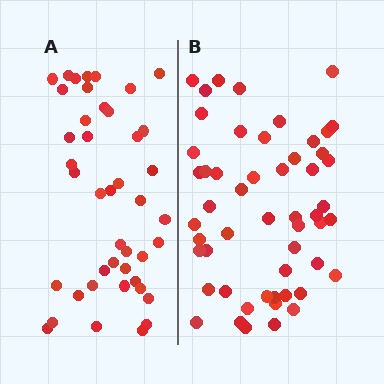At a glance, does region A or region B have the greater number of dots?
Region B (the right region) has more dots.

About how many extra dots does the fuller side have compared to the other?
Region B has roughly 10 or so more dots than region A.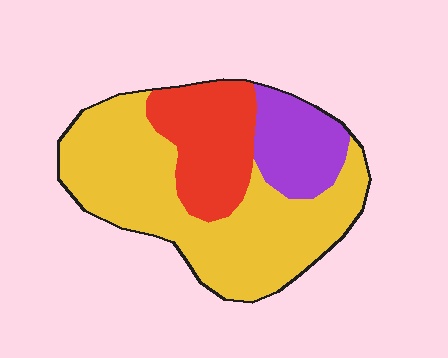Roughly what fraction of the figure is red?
Red covers 24% of the figure.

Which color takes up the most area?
Yellow, at roughly 60%.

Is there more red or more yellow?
Yellow.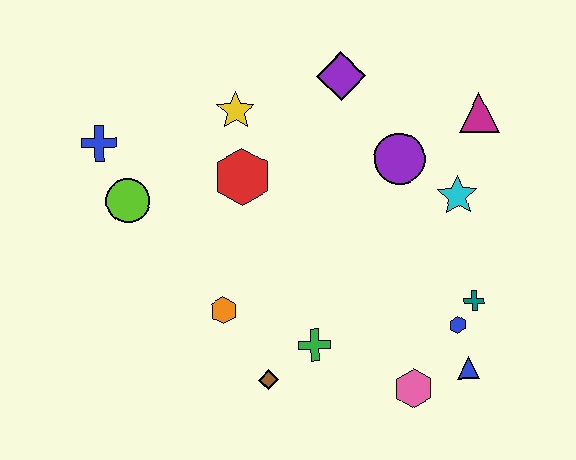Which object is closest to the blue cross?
The lime circle is closest to the blue cross.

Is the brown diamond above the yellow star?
No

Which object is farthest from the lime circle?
The blue triangle is farthest from the lime circle.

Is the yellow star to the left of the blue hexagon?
Yes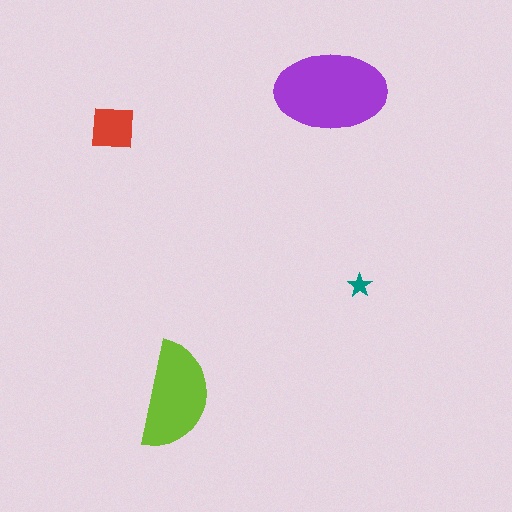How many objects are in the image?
There are 4 objects in the image.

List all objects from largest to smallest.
The purple ellipse, the lime semicircle, the red square, the teal star.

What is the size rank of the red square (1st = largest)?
3rd.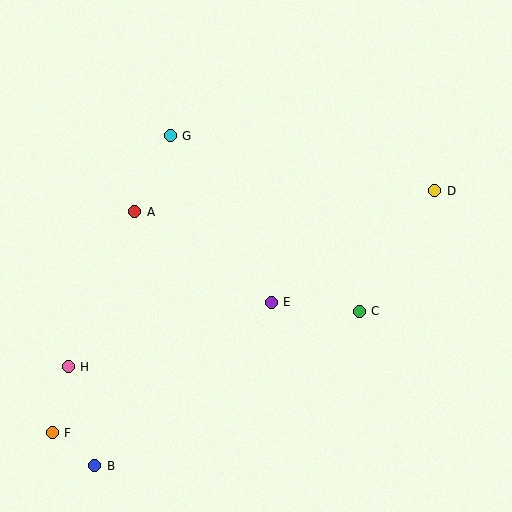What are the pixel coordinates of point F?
Point F is at (52, 433).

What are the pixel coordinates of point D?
Point D is at (435, 191).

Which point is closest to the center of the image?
Point E at (271, 302) is closest to the center.